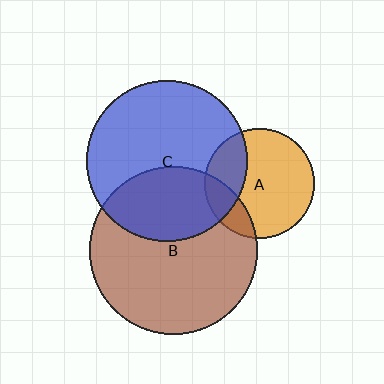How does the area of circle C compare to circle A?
Approximately 2.2 times.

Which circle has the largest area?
Circle B (brown).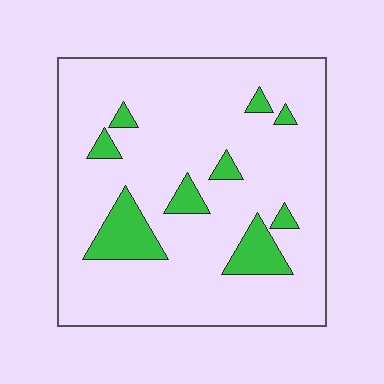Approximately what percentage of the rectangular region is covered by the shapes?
Approximately 15%.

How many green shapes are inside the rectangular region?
9.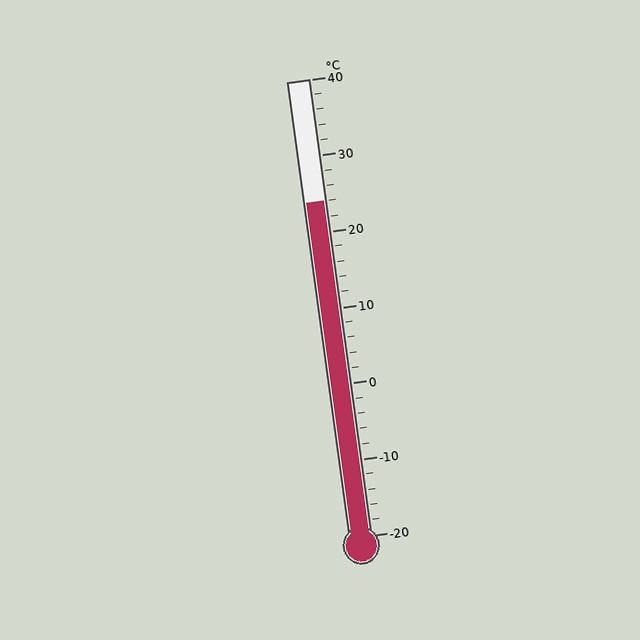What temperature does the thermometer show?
The thermometer shows approximately 24°C.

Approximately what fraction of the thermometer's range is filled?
The thermometer is filled to approximately 75% of its range.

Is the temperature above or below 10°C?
The temperature is above 10°C.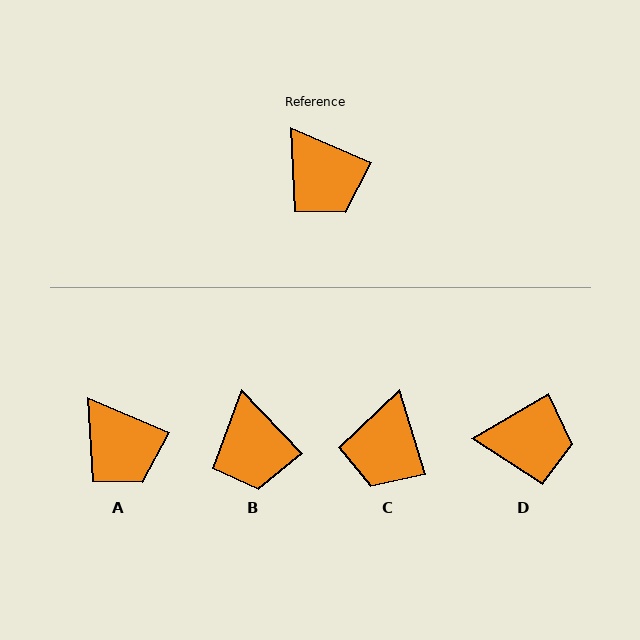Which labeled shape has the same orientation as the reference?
A.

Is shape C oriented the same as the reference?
No, it is off by about 49 degrees.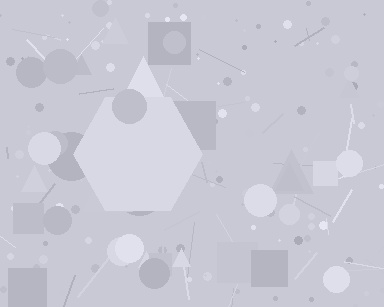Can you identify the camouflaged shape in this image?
The camouflaged shape is a hexagon.